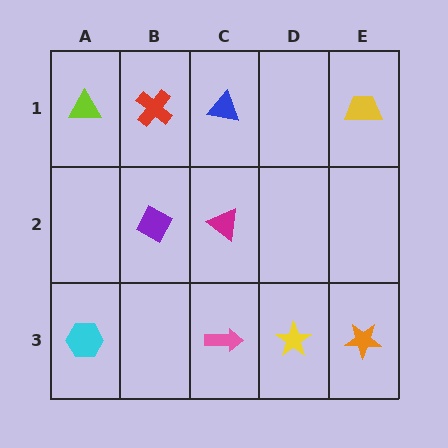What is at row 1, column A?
A lime triangle.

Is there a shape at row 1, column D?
No, that cell is empty.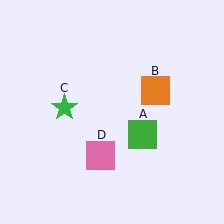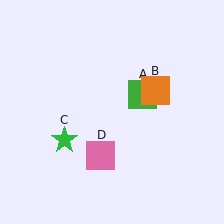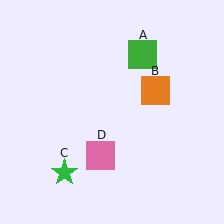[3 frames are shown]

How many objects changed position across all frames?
2 objects changed position: green square (object A), green star (object C).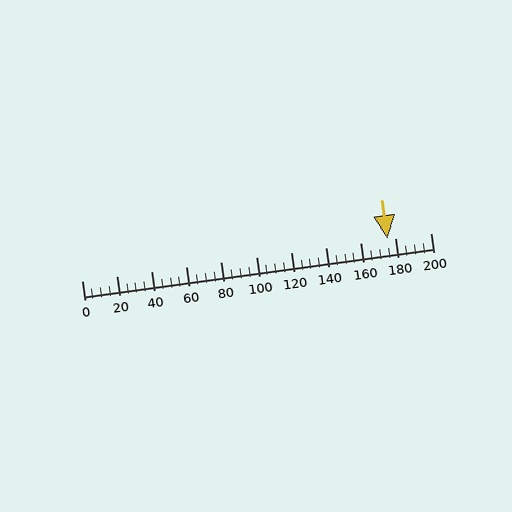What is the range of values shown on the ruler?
The ruler shows values from 0 to 200.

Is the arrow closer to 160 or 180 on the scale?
The arrow is closer to 180.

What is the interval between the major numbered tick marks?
The major tick marks are spaced 20 units apart.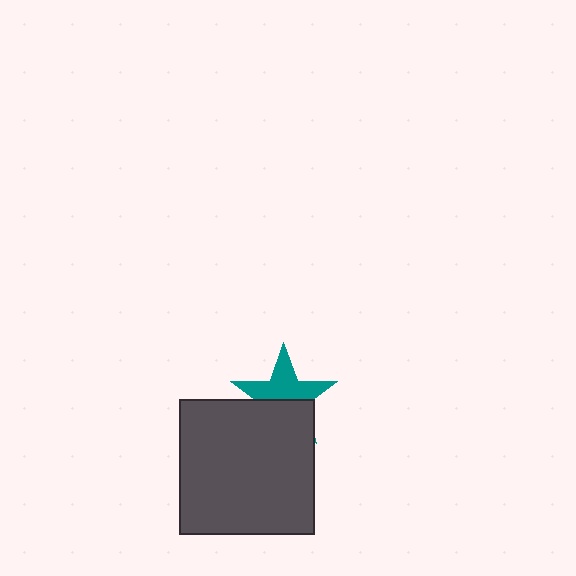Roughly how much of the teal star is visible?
About half of it is visible (roughly 56%).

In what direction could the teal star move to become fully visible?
The teal star could move up. That would shift it out from behind the dark gray square entirely.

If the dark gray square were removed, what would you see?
You would see the complete teal star.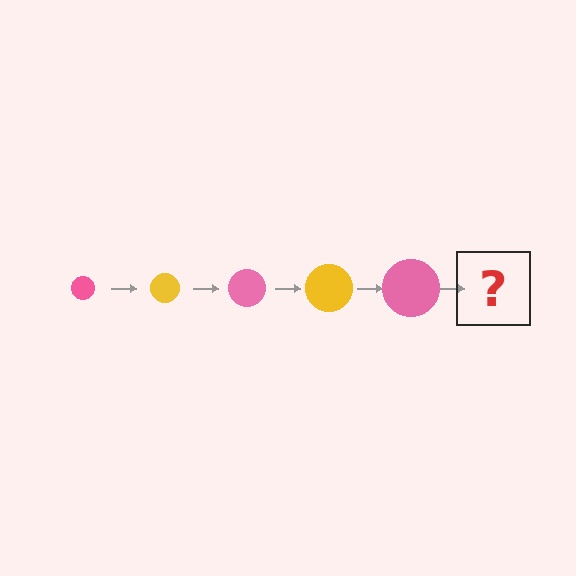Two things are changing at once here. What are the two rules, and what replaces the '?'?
The two rules are that the circle grows larger each step and the color cycles through pink and yellow. The '?' should be a yellow circle, larger than the previous one.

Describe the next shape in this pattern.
It should be a yellow circle, larger than the previous one.